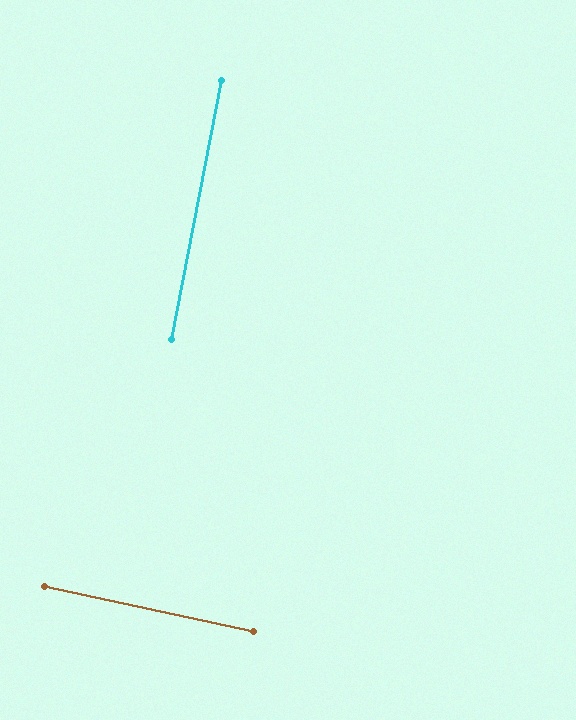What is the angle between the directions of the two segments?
Approximately 89 degrees.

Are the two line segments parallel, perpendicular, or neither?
Perpendicular — they meet at approximately 89°.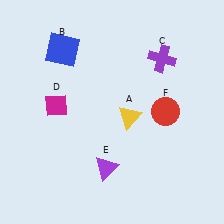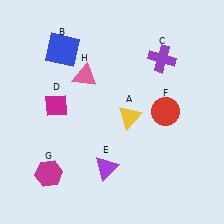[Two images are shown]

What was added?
A magenta hexagon (G), a pink triangle (H) were added in Image 2.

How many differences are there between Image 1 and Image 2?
There are 2 differences between the two images.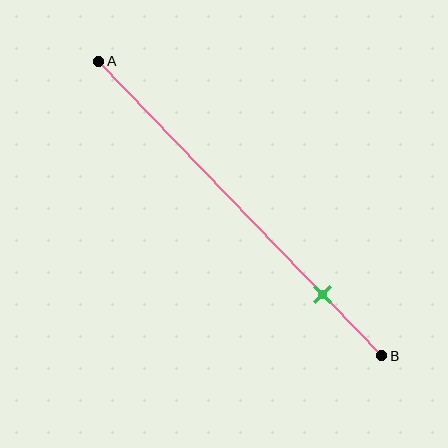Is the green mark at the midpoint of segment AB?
No, the mark is at about 80% from A, not at the 50% midpoint.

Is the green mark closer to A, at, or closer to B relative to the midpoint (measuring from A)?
The green mark is closer to point B than the midpoint of segment AB.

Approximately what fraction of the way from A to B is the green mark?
The green mark is approximately 80% of the way from A to B.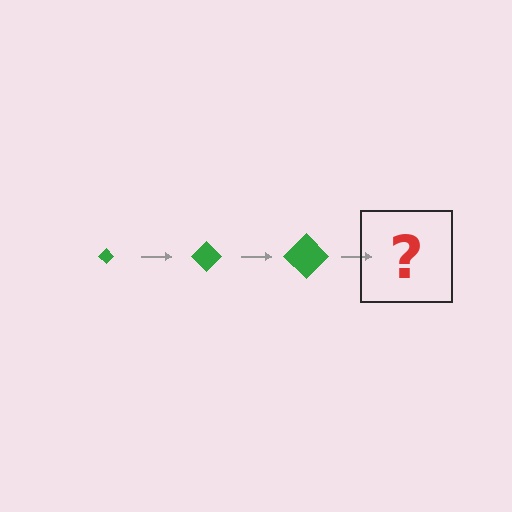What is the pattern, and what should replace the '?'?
The pattern is that the diamond gets progressively larger each step. The '?' should be a green diamond, larger than the previous one.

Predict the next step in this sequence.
The next step is a green diamond, larger than the previous one.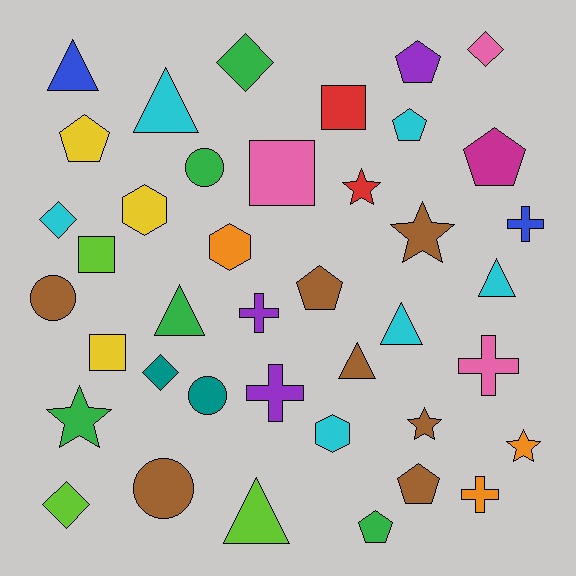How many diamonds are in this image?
There are 5 diamonds.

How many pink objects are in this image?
There are 3 pink objects.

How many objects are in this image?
There are 40 objects.